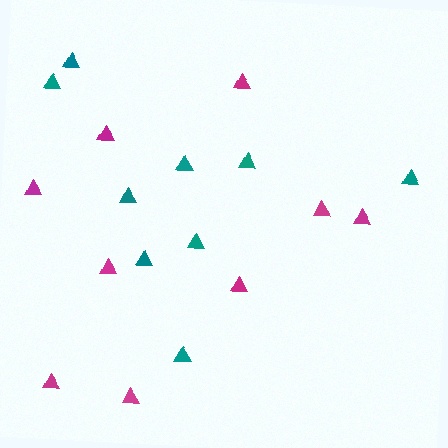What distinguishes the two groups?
There are 2 groups: one group of magenta triangles (9) and one group of teal triangles (9).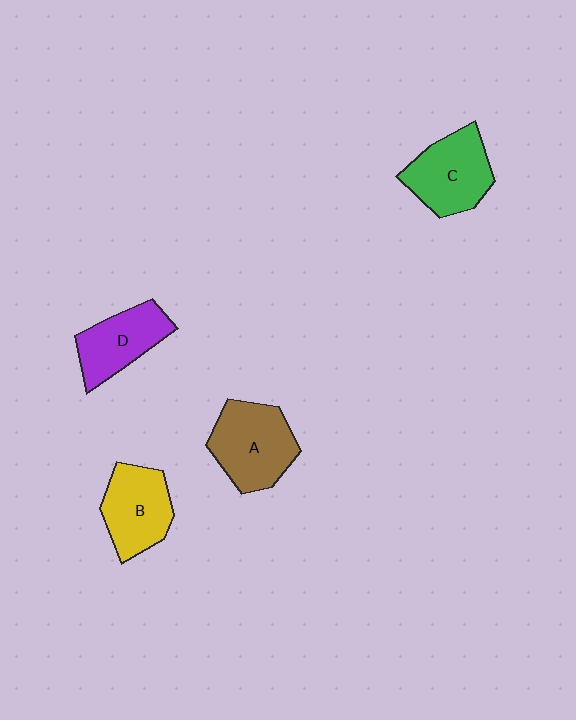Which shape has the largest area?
Shape A (brown).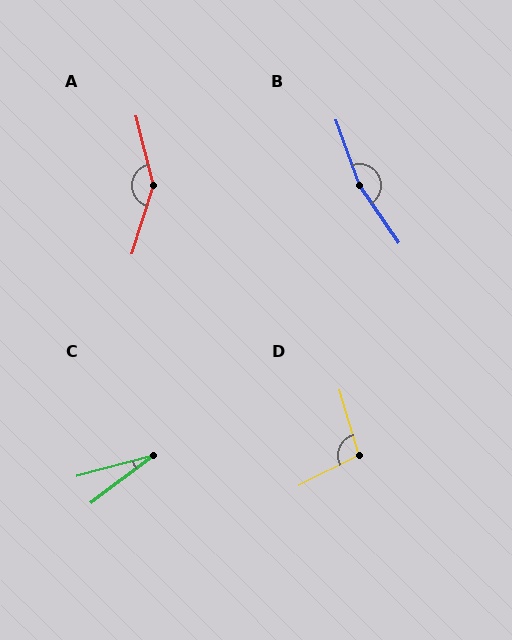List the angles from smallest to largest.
C (22°), D (100°), A (148°), B (165°).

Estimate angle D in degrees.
Approximately 100 degrees.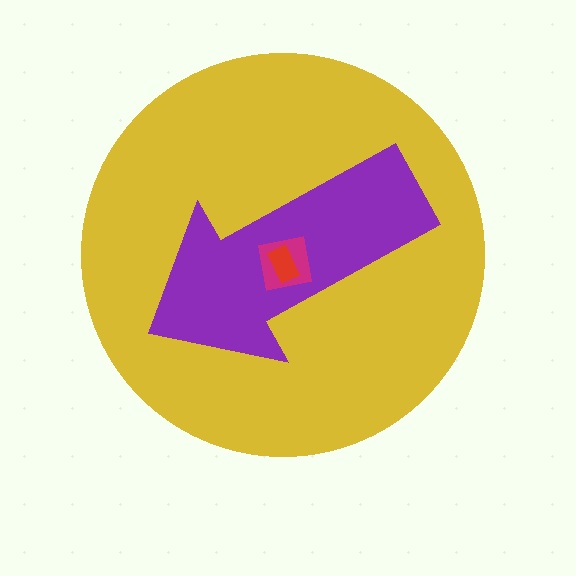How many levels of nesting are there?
4.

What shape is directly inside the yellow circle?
The purple arrow.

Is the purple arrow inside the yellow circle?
Yes.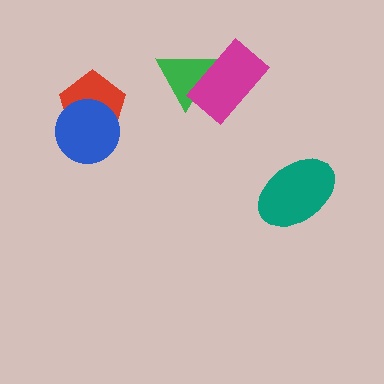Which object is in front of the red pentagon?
The blue circle is in front of the red pentagon.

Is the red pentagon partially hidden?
Yes, it is partially covered by another shape.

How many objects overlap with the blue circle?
1 object overlaps with the blue circle.